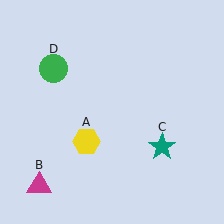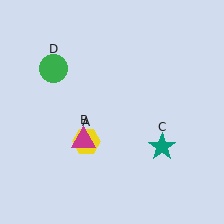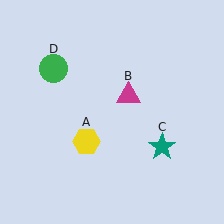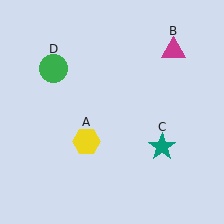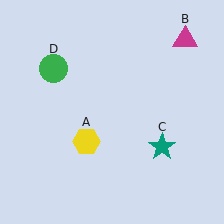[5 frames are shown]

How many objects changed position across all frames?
1 object changed position: magenta triangle (object B).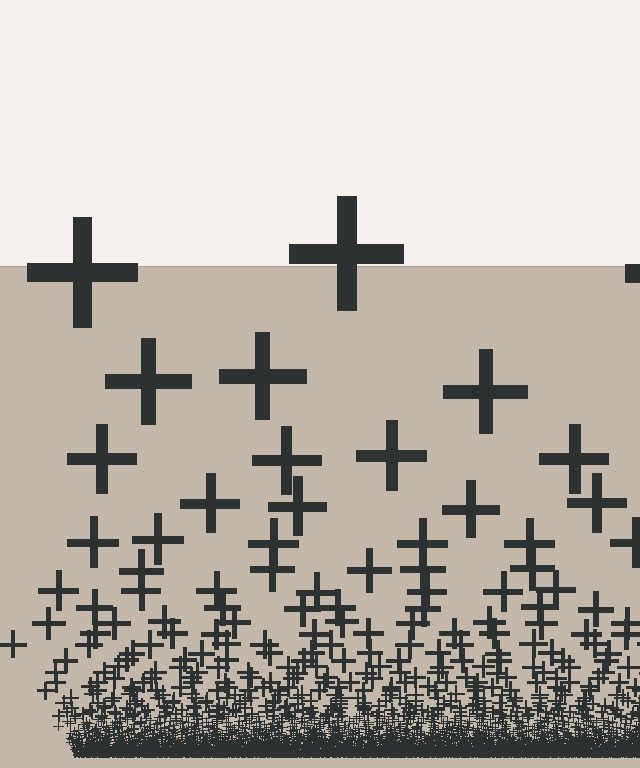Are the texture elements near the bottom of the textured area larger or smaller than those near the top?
Smaller. The gradient is inverted — elements near the bottom are smaller and denser.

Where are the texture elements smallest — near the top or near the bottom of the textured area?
Near the bottom.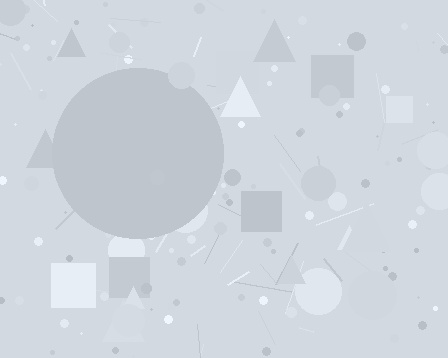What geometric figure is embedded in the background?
A circle is embedded in the background.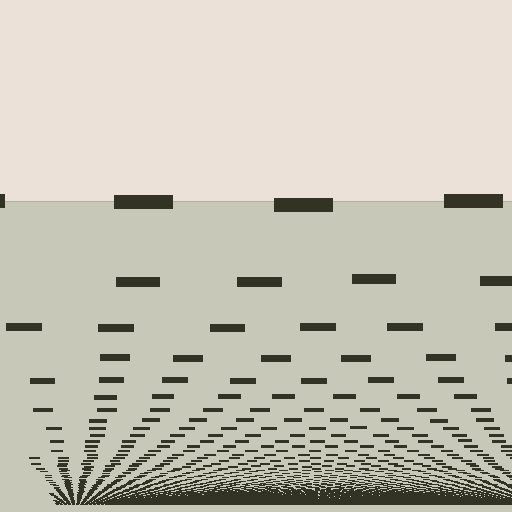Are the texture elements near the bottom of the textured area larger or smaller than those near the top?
Smaller. The gradient is inverted — elements near the bottom are smaller and denser.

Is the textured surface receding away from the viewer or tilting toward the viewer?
The surface appears to tilt toward the viewer. Texture elements get larger and sparser toward the top.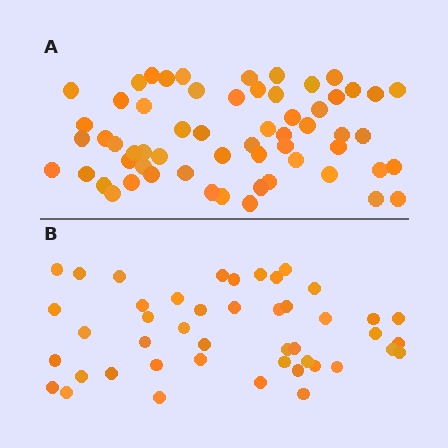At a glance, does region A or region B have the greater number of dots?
Region A (the top region) has more dots.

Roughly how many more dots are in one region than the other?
Region A has approximately 15 more dots than region B.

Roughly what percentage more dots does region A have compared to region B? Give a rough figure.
About 35% more.